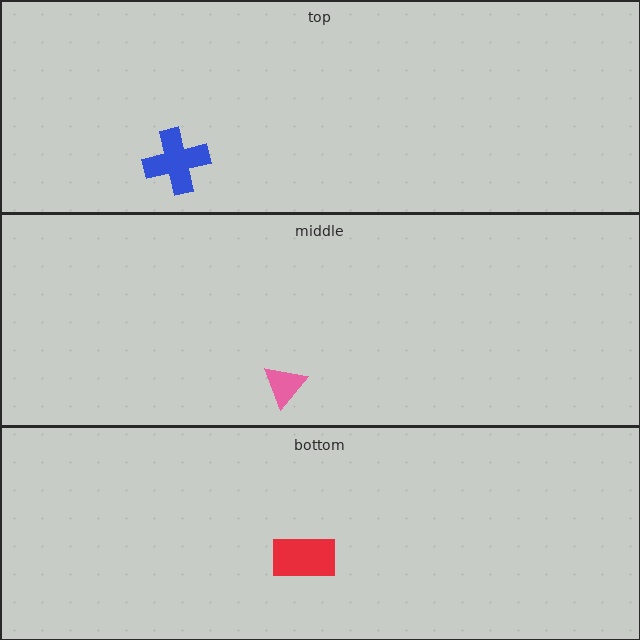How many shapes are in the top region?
1.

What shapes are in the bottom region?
The red rectangle.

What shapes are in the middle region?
The pink triangle.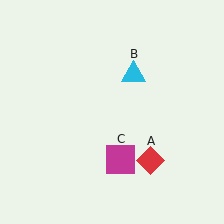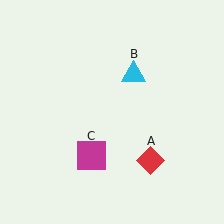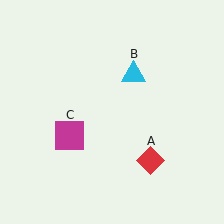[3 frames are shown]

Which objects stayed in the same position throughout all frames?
Red diamond (object A) and cyan triangle (object B) remained stationary.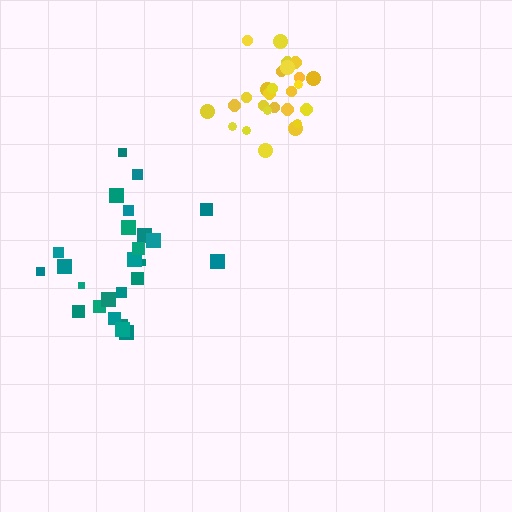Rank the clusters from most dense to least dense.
yellow, teal.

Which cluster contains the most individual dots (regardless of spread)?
Yellow (28).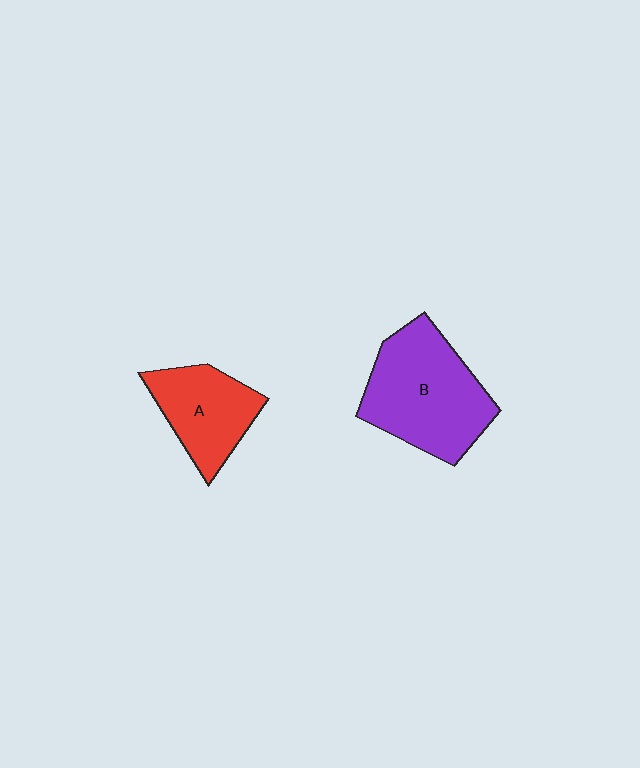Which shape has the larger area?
Shape B (purple).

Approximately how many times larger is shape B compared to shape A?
Approximately 1.5 times.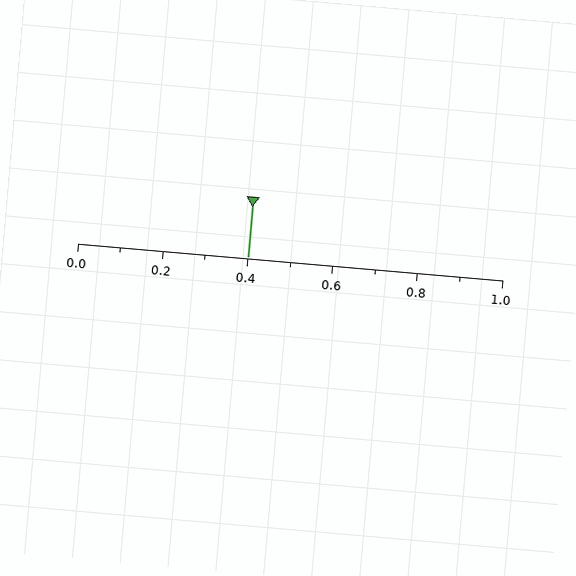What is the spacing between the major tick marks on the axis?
The major ticks are spaced 0.2 apart.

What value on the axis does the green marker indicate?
The marker indicates approximately 0.4.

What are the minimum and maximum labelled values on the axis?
The axis runs from 0.0 to 1.0.